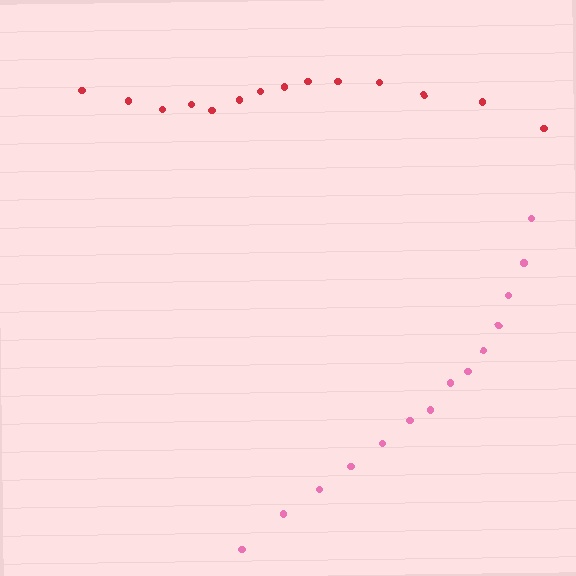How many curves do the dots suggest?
There are 2 distinct paths.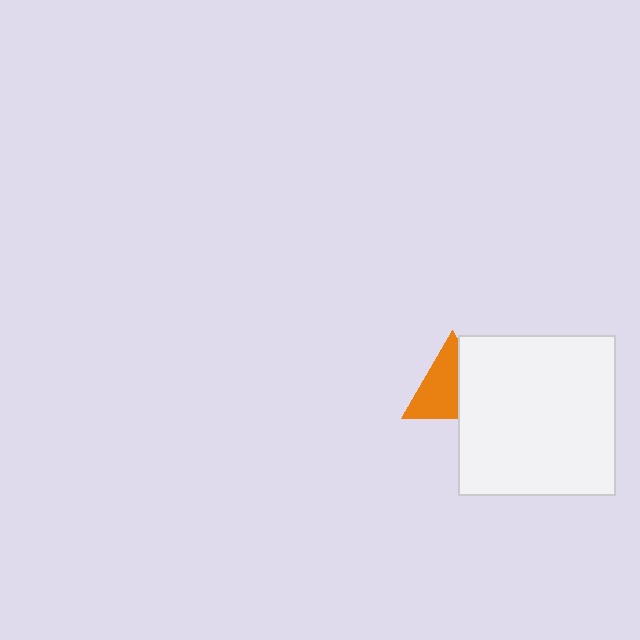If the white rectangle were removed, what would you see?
You would see the complete orange triangle.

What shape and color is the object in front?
The object in front is a white rectangle.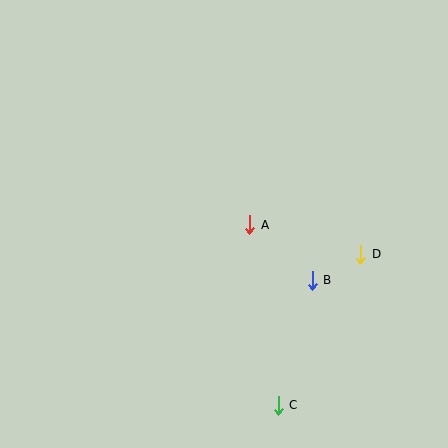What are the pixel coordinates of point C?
Point C is at (278, 405).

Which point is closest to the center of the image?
Point A at (250, 225) is closest to the center.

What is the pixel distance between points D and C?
The distance between D and C is 172 pixels.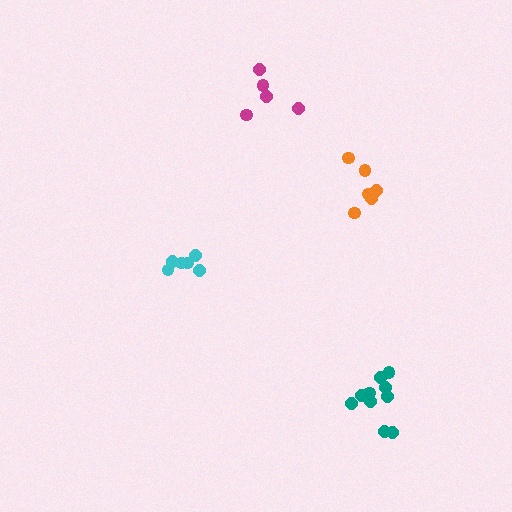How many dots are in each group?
Group 1: 10 dots, Group 2: 5 dots, Group 3: 6 dots, Group 4: 6 dots (27 total).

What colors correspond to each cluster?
The clusters are colored: teal, magenta, orange, cyan.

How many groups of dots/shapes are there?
There are 4 groups.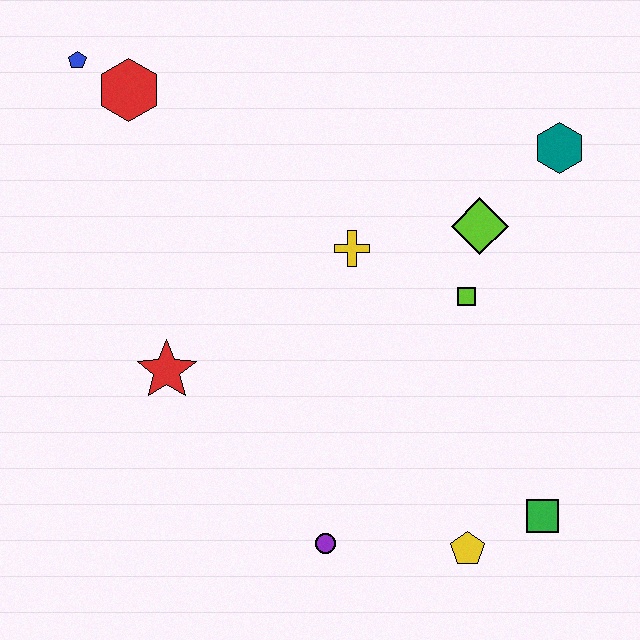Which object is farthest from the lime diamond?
The blue pentagon is farthest from the lime diamond.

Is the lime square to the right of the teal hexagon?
No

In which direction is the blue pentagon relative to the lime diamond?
The blue pentagon is to the left of the lime diamond.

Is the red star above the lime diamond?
No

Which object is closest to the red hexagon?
The blue pentagon is closest to the red hexagon.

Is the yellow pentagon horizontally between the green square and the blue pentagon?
Yes